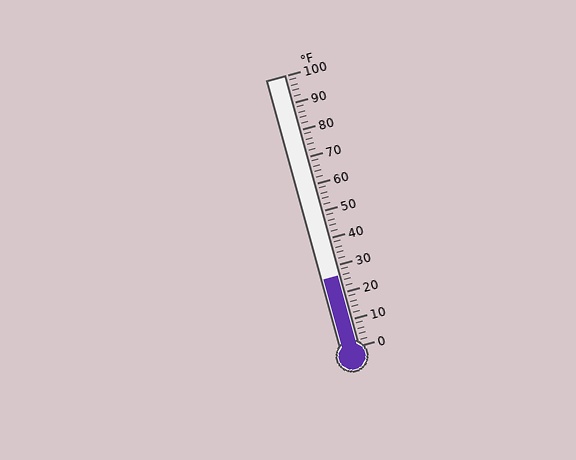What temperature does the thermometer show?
The thermometer shows approximately 26°F.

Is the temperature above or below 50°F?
The temperature is below 50°F.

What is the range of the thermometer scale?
The thermometer scale ranges from 0°F to 100°F.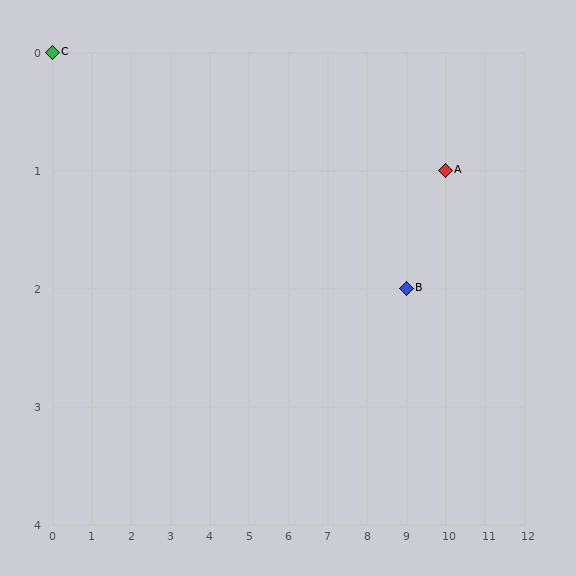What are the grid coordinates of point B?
Point B is at grid coordinates (9, 2).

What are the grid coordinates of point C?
Point C is at grid coordinates (0, 0).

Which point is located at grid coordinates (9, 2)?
Point B is at (9, 2).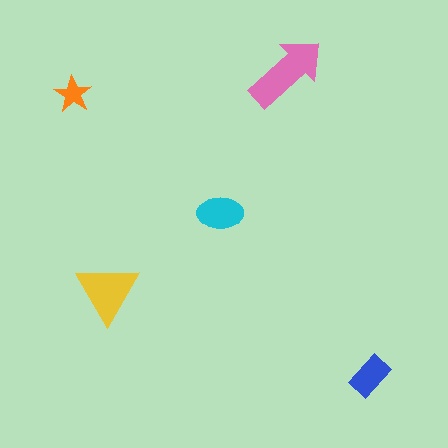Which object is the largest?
The pink arrow.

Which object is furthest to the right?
The blue rectangle is rightmost.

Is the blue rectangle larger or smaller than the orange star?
Larger.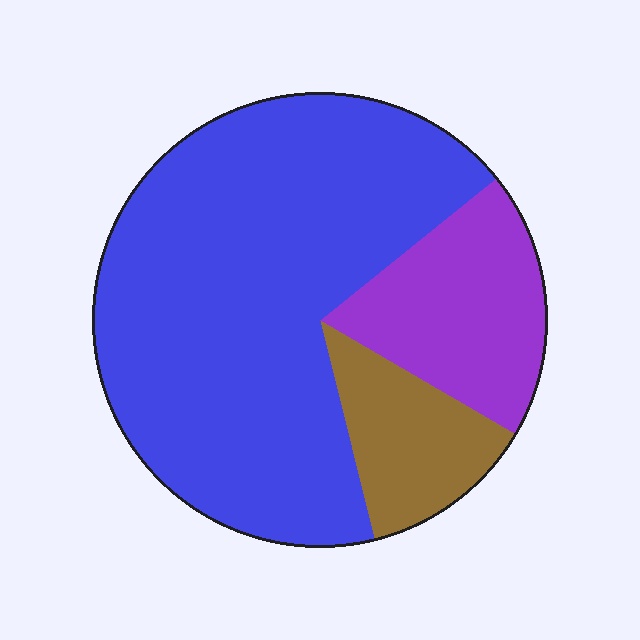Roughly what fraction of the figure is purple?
Purple covers roughly 20% of the figure.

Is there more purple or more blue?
Blue.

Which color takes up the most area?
Blue, at roughly 70%.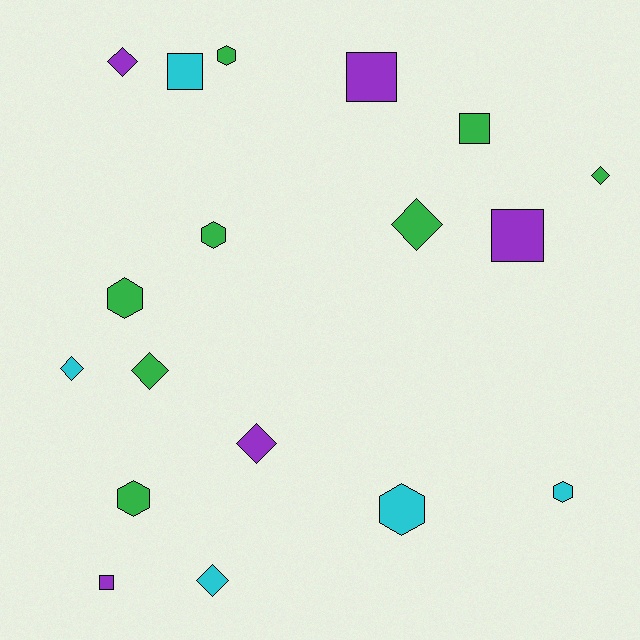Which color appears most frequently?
Green, with 8 objects.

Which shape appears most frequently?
Diamond, with 7 objects.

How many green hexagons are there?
There are 4 green hexagons.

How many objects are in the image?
There are 18 objects.